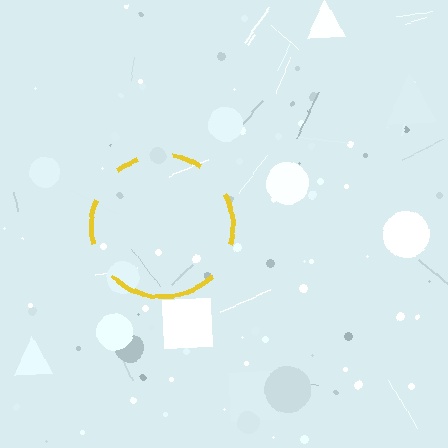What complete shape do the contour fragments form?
The contour fragments form a circle.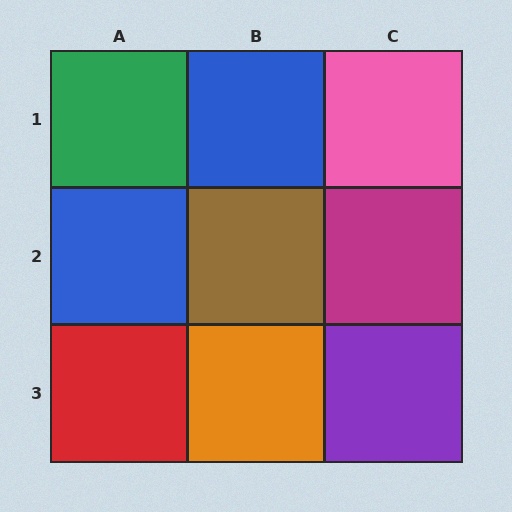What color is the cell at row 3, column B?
Orange.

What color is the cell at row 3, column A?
Red.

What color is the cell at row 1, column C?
Pink.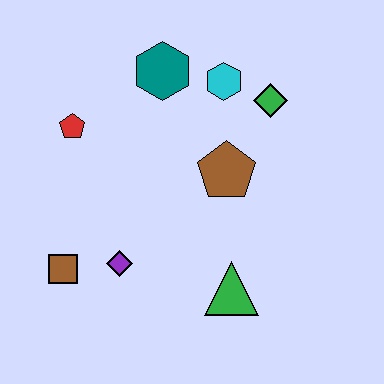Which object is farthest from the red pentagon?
The green triangle is farthest from the red pentagon.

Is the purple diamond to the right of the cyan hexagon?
No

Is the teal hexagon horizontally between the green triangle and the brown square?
Yes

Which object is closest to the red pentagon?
The teal hexagon is closest to the red pentagon.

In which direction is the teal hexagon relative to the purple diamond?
The teal hexagon is above the purple diamond.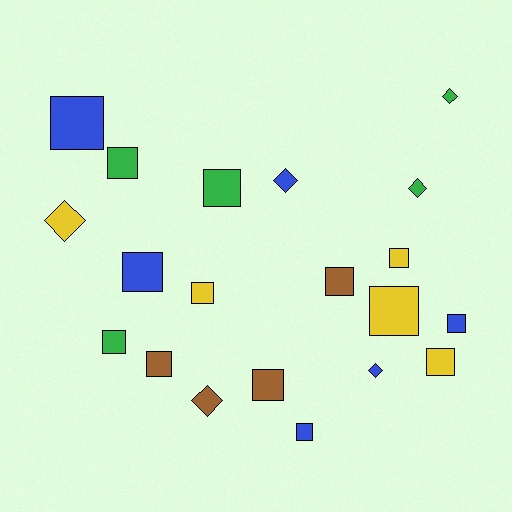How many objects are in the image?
There are 20 objects.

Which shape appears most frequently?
Square, with 14 objects.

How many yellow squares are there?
There are 4 yellow squares.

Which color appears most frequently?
Blue, with 6 objects.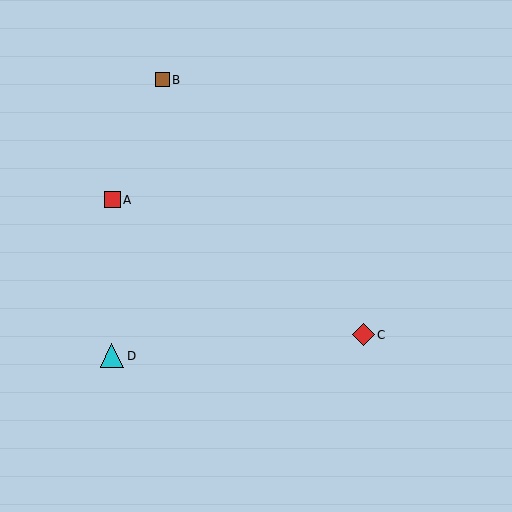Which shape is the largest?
The cyan triangle (labeled D) is the largest.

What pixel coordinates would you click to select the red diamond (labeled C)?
Click at (363, 335) to select the red diamond C.